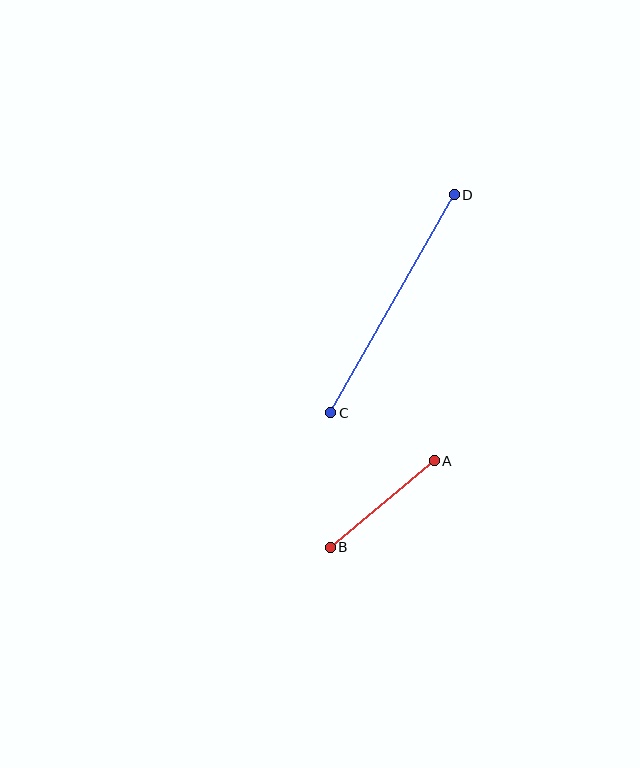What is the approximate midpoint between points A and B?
The midpoint is at approximately (382, 504) pixels.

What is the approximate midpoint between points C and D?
The midpoint is at approximately (393, 304) pixels.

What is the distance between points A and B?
The distance is approximately 135 pixels.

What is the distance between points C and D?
The distance is approximately 250 pixels.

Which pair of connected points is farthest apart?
Points C and D are farthest apart.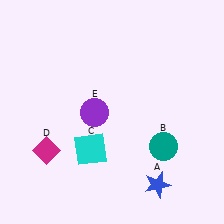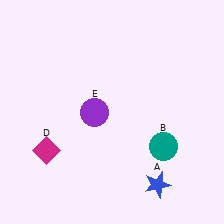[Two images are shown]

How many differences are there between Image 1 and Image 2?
There is 1 difference between the two images.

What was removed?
The cyan square (C) was removed in Image 2.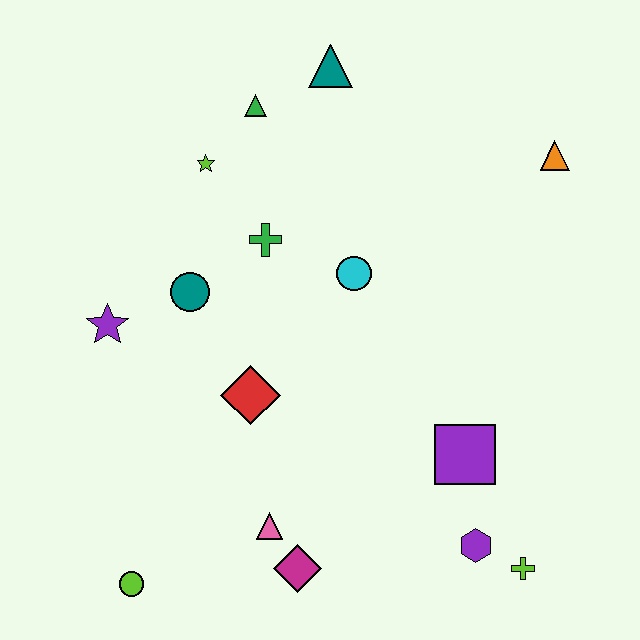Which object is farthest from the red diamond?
The orange triangle is farthest from the red diamond.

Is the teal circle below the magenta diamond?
No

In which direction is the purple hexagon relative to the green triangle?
The purple hexagon is below the green triangle.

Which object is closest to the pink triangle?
The magenta diamond is closest to the pink triangle.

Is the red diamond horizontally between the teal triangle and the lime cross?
No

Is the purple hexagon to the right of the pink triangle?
Yes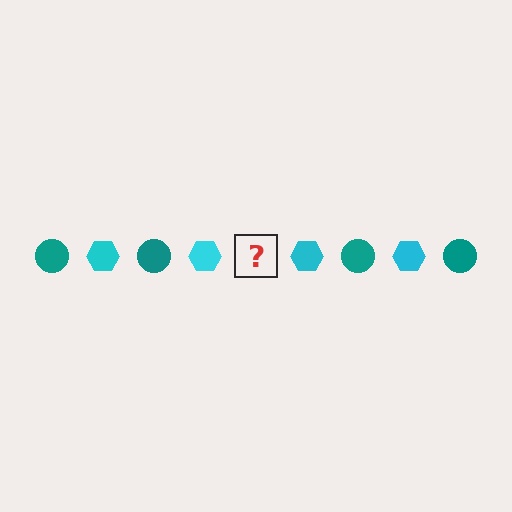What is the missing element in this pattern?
The missing element is a teal circle.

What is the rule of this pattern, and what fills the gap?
The rule is that the pattern alternates between teal circle and cyan hexagon. The gap should be filled with a teal circle.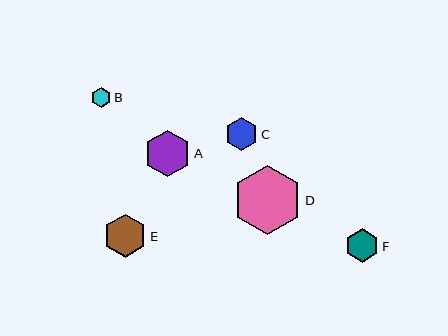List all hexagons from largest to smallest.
From largest to smallest: D, A, E, F, C, B.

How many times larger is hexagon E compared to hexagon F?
Hexagon E is approximately 1.3 times the size of hexagon F.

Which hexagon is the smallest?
Hexagon B is the smallest with a size of approximately 20 pixels.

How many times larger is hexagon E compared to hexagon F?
Hexagon E is approximately 1.3 times the size of hexagon F.